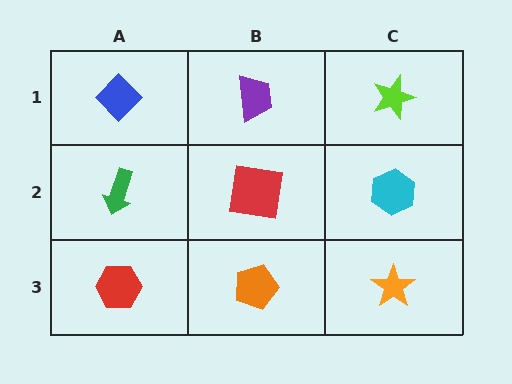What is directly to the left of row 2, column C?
A red square.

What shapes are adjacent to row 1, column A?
A green arrow (row 2, column A), a purple trapezoid (row 1, column B).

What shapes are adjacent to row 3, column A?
A green arrow (row 2, column A), an orange pentagon (row 3, column B).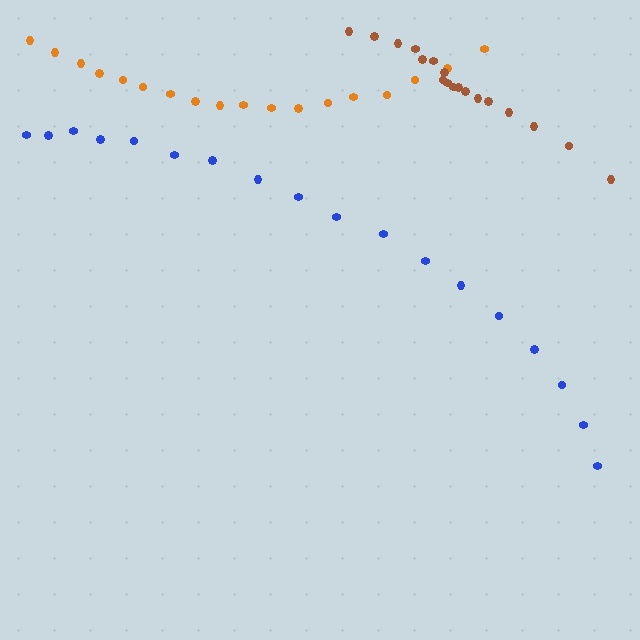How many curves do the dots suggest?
There are 3 distinct paths.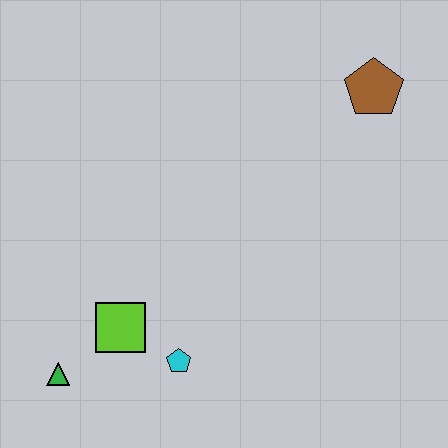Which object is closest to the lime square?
The cyan pentagon is closest to the lime square.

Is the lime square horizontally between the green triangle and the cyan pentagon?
Yes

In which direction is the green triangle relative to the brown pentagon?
The green triangle is to the left of the brown pentagon.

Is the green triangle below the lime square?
Yes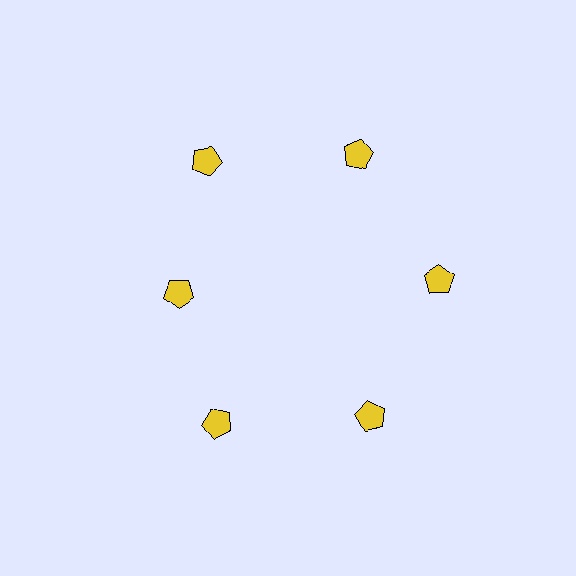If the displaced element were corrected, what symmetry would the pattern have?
It would have 6-fold rotational symmetry — the pattern would map onto itself every 60 degrees.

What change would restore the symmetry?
The symmetry would be restored by moving it outward, back onto the ring so that all 6 pentagons sit at equal angles and equal distance from the center.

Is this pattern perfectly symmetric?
No. The 6 yellow pentagons are arranged in a ring, but one element near the 9 o'clock position is pulled inward toward the center, breaking the 6-fold rotational symmetry.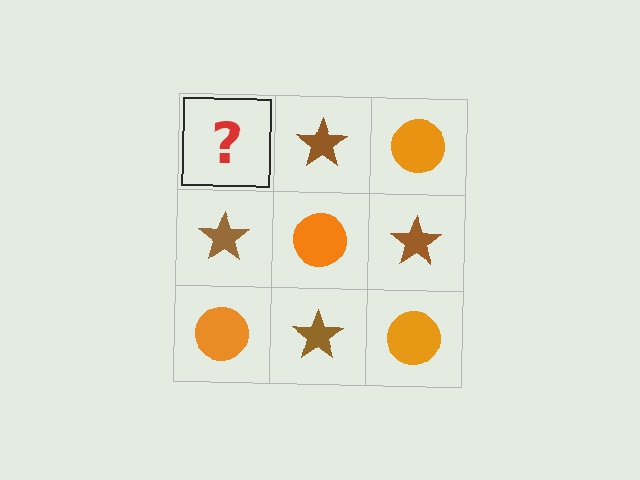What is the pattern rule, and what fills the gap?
The rule is that it alternates orange circle and brown star in a checkerboard pattern. The gap should be filled with an orange circle.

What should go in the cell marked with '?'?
The missing cell should contain an orange circle.